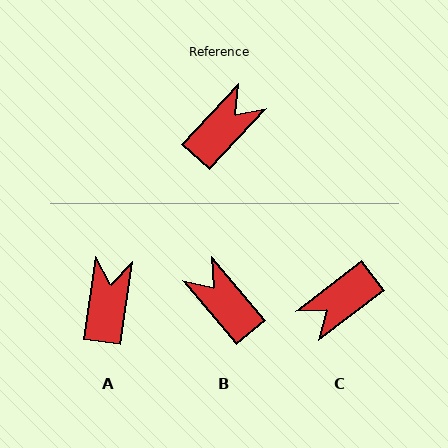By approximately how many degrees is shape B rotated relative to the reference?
Approximately 83 degrees counter-clockwise.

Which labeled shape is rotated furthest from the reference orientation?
C, about 171 degrees away.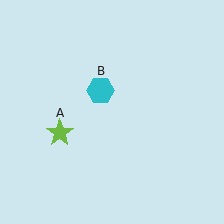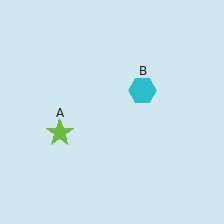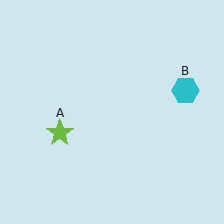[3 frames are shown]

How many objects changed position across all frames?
1 object changed position: cyan hexagon (object B).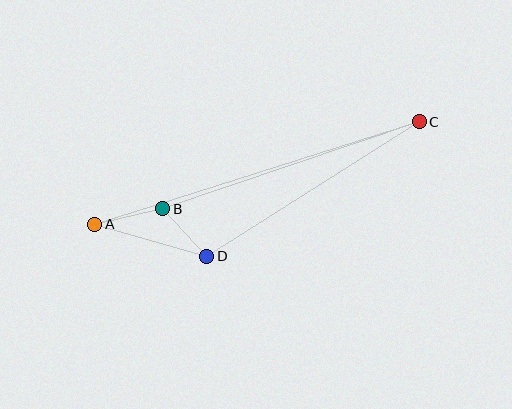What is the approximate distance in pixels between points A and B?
The distance between A and B is approximately 70 pixels.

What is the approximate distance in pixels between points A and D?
The distance between A and D is approximately 117 pixels.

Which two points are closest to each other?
Points B and D are closest to each other.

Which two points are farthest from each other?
Points A and C are farthest from each other.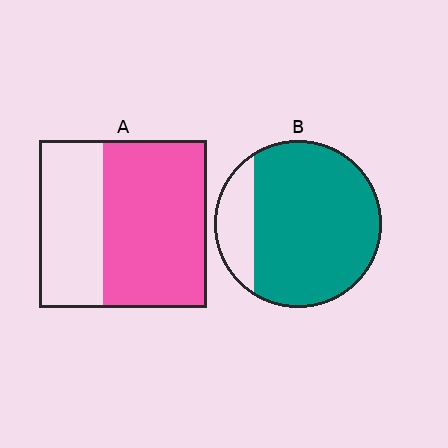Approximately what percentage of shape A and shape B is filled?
A is approximately 60% and B is approximately 80%.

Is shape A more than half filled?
Yes.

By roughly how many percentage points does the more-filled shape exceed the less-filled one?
By roughly 20 percentage points (B over A).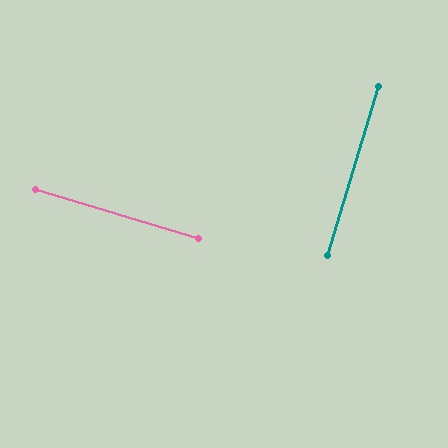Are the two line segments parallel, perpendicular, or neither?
Perpendicular — they meet at approximately 90°.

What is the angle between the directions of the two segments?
Approximately 90 degrees.